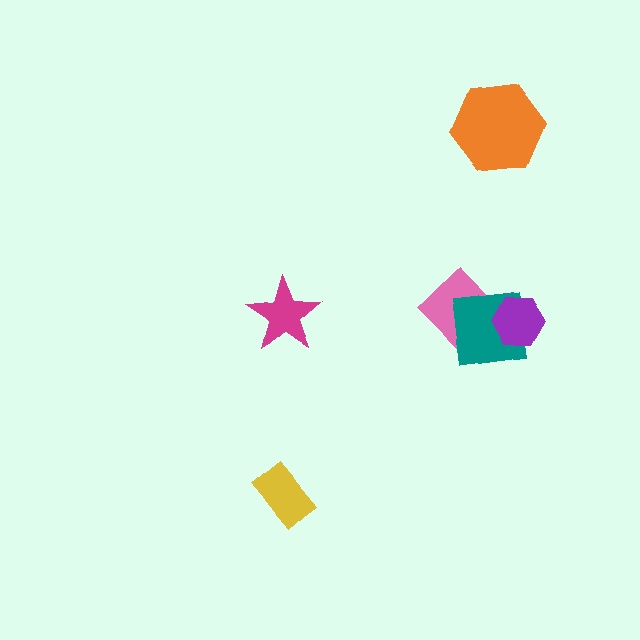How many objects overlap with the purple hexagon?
2 objects overlap with the purple hexagon.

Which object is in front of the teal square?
The purple hexagon is in front of the teal square.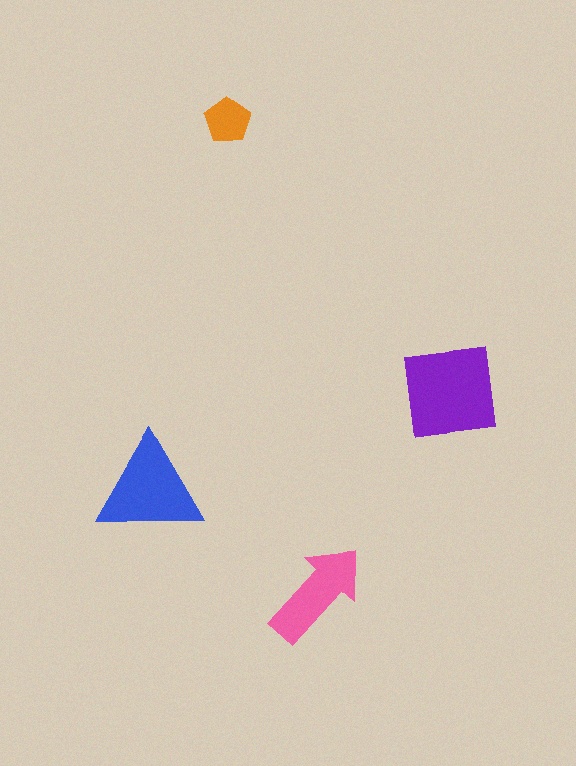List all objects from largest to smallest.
The purple square, the blue triangle, the pink arrow, the orange pentagon.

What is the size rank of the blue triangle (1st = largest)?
2nd.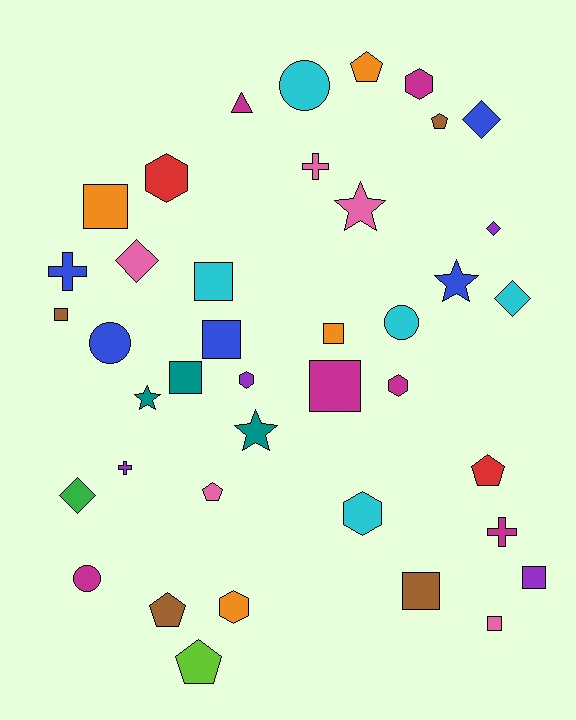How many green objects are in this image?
There is 1 green object.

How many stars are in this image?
There are 4 stars.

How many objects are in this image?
There are 40 objects.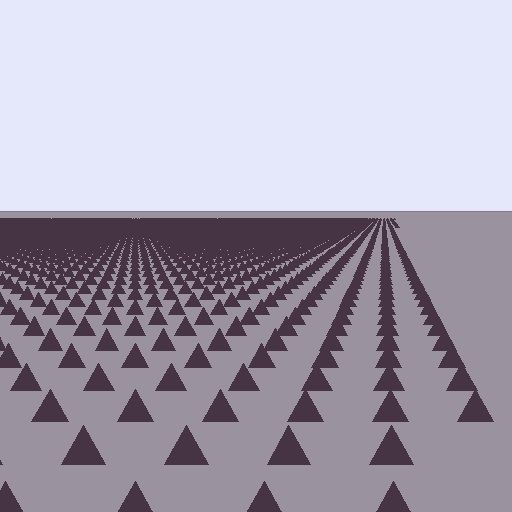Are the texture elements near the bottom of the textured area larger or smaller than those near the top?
Larger. Near the bottom, elements are closer to the viewer and appear at a bigger on-screen size.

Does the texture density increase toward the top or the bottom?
Density increases toward the top.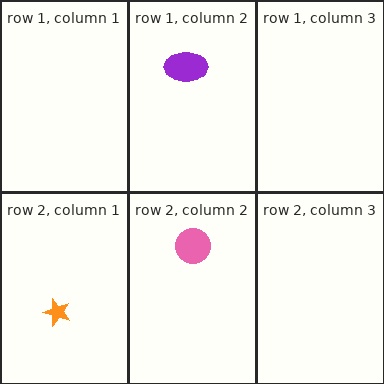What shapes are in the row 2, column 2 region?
The pink circle.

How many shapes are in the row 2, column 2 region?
1.